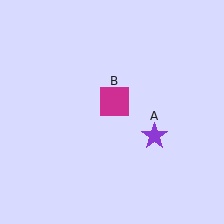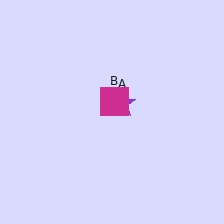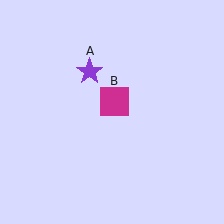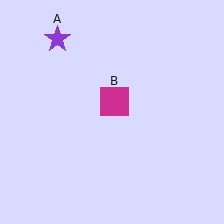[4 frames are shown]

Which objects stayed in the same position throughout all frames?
Magenta square (object B) remained stationary.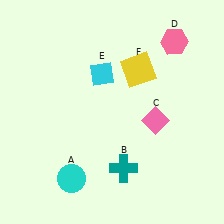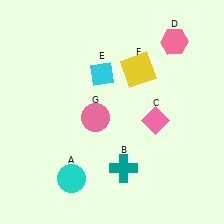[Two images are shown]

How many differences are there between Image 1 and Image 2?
There is 1 difference between the two images.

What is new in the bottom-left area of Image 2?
A pink circle (G) was added in the bottom-left area of Image 2.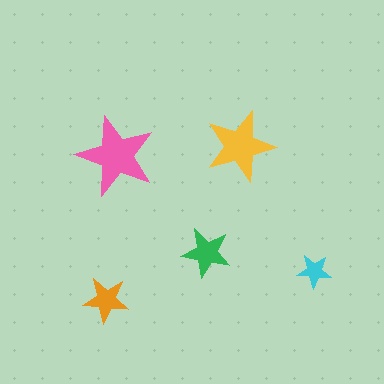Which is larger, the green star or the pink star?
The pink one.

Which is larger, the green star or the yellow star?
The yellow one.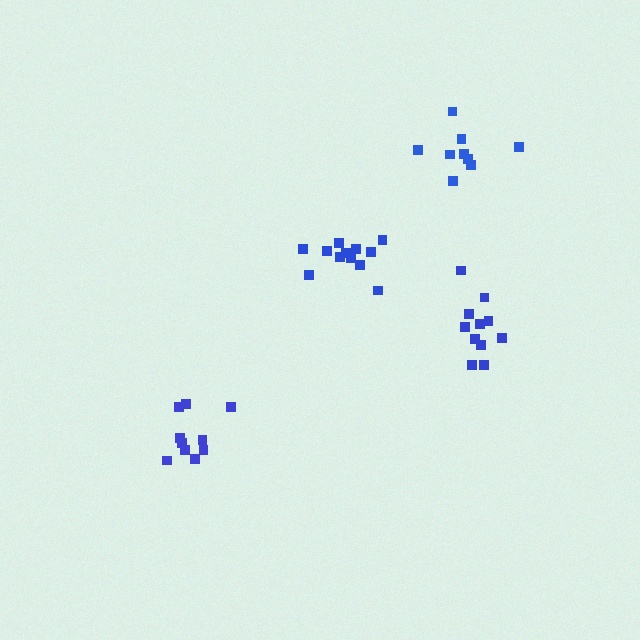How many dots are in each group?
Group 1: 11 dots, Group 2: 10 dots, Group 3: 9 dots, Group 4: 12 dots (42 total).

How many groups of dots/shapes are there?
There are 4 groups.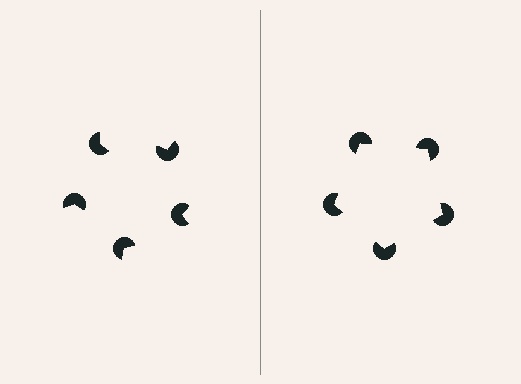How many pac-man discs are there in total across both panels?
10 — 5 on each side.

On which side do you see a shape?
An illusory pentagon appears on the right side. On the left side the wedge cuts are rotated, so no coherent shape forms.